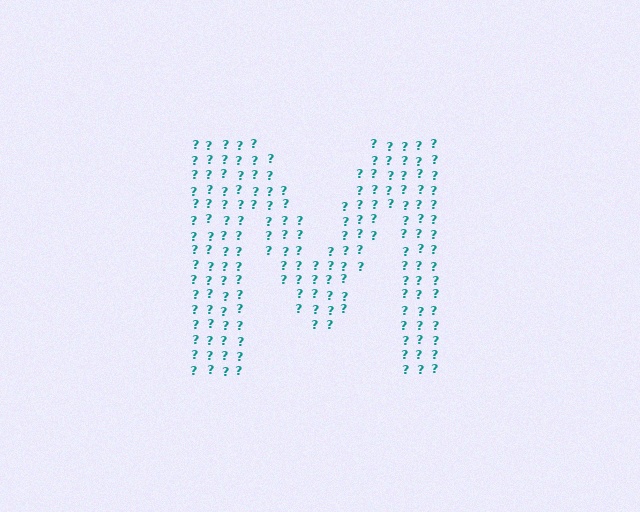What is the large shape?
The large shape is the letter M.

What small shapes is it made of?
It is made of small question marks.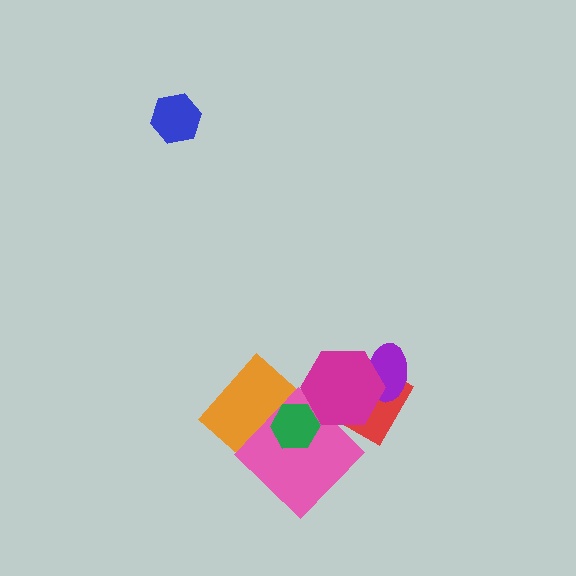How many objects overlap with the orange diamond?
2 objects overlap with the orange diamond.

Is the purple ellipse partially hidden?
Yes, it is partially covered by another shape.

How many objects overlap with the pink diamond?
3 objects overlap with the pink diamond.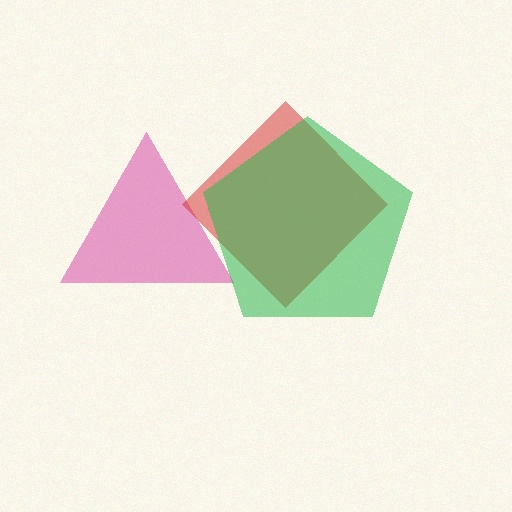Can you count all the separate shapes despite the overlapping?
Yes, there are 3 separate shapes.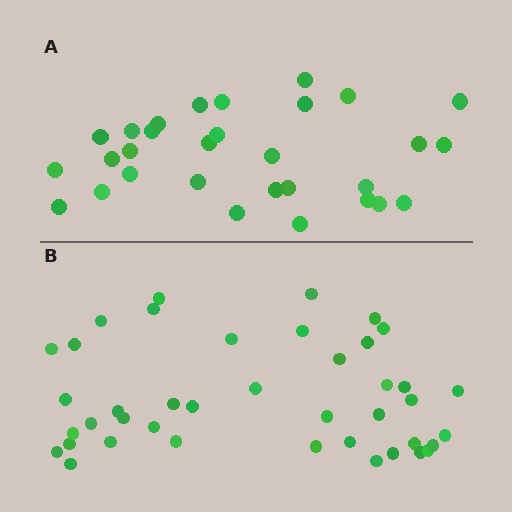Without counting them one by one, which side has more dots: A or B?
Region B (the bottom region) has more dots.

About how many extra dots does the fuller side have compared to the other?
Region B has roughly 12 or so more dots than region A.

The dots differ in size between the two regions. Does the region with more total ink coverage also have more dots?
No. Region A has more total ink coverage because its dots are larger, but region B actually contains more individual dots. Total area can be misleading — the number of items is what matters here.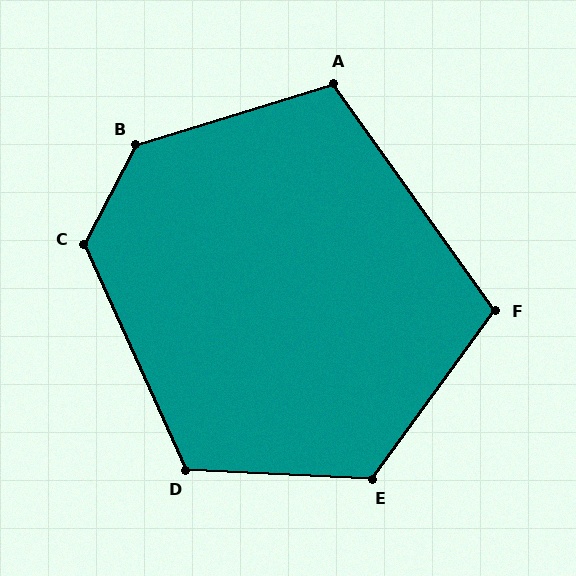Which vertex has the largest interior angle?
B, at approximately 135 degrees.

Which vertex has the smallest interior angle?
F, at approximately 108 degrees.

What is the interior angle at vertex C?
Approximately 128 degrees (obtuse).